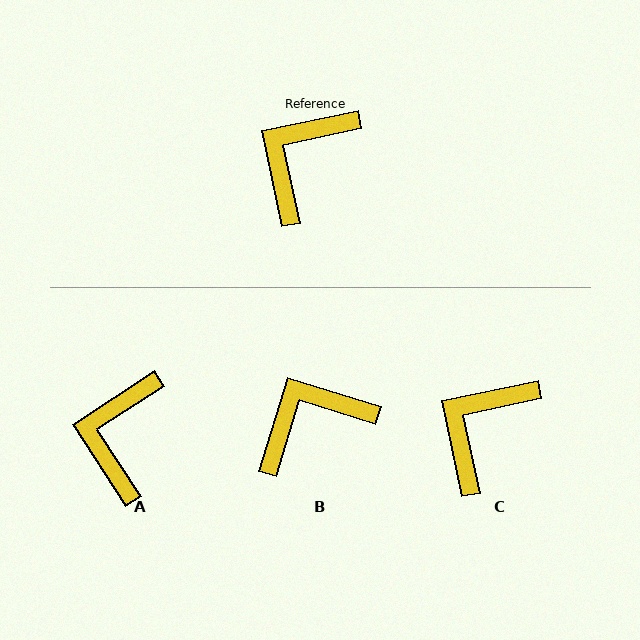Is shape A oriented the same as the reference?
No, it is off by about 21 degrees.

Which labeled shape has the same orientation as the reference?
C.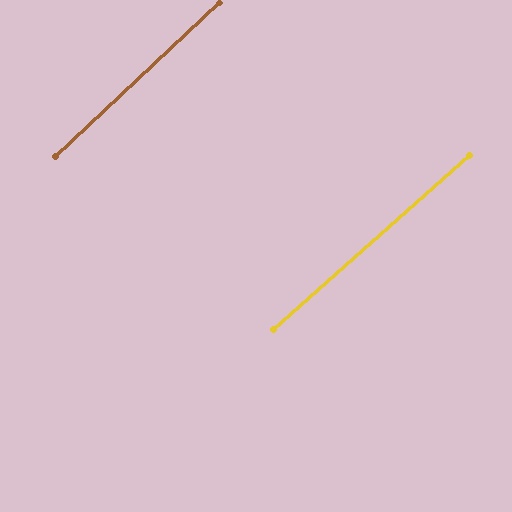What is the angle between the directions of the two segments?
Approximately 2 degrees.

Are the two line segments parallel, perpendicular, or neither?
Parallel — their directions differ by only 1.9°.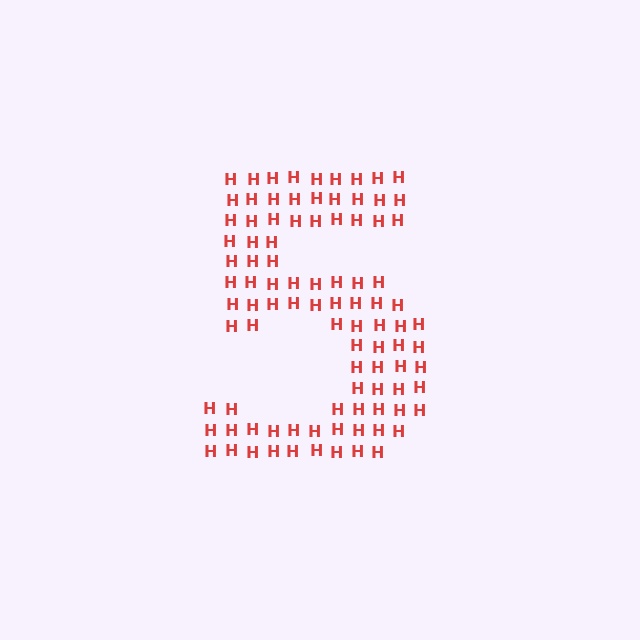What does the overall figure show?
The overall figure shows the digit 5.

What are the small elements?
The small elements are letter H's.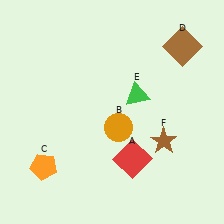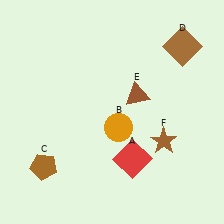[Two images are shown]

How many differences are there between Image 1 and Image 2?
There are 2 differences between the two images.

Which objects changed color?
C changed from orange to brown. E changed from green to brown.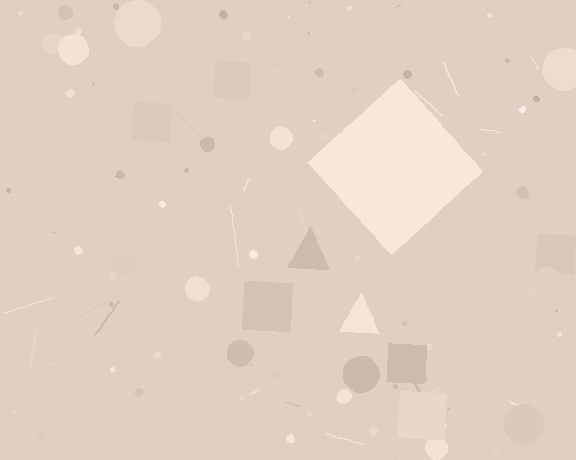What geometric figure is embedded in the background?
A diamond is embedded in the background.